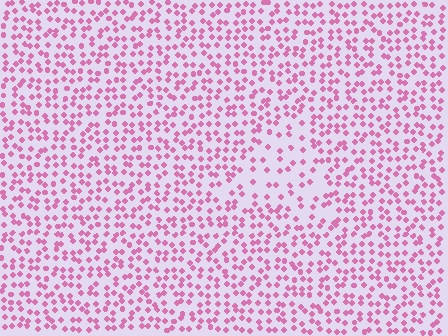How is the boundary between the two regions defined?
The boundary is defined by a change in element density (approximately 1.9x ratio). All elements are the same color, size, and shape.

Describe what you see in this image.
The image contains small pink elements arranged at two different densities. A triangle-shaped region is visible where the elements are less densely packed than the surrounding area.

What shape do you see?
I see a triangle.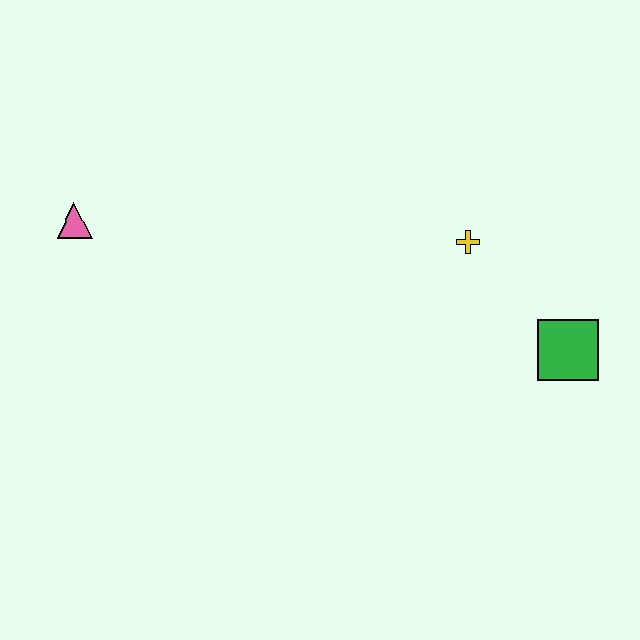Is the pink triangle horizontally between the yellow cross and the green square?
No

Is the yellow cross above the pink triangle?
No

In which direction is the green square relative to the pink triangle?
The green square is to the right of the pink triangle.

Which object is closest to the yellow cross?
The green square is closest to the yellow cross.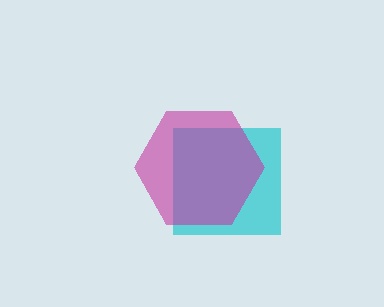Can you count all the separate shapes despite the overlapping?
Yes, there are 2 separate shapes.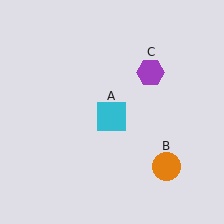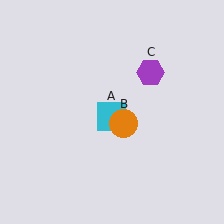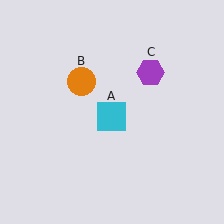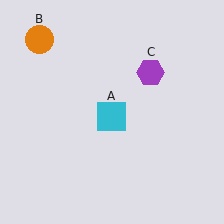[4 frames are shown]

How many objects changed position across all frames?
1 object changed position: orange circle (object B).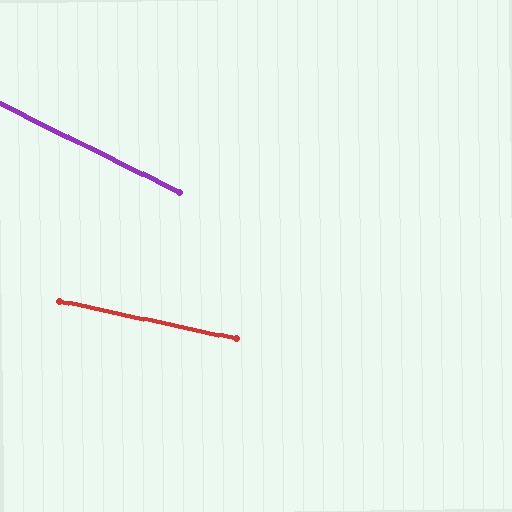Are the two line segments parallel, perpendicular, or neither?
Neither parallel nor perpendicular — they differ by about 14°.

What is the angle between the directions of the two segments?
Approximately 14 degrees.